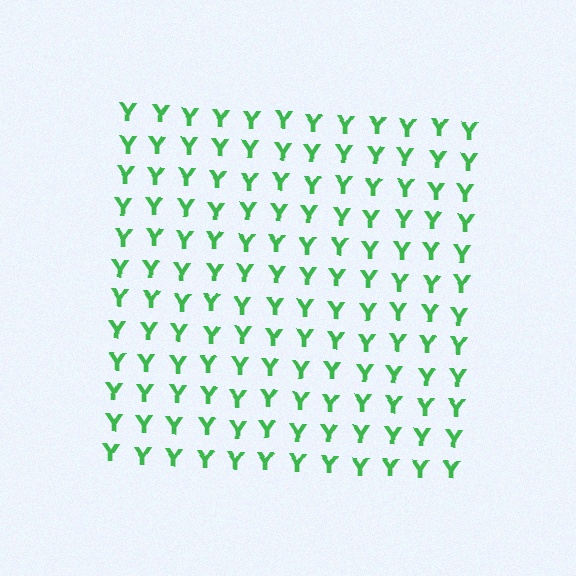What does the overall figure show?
The overall figure shows a square.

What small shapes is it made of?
It is made of small letter Y's.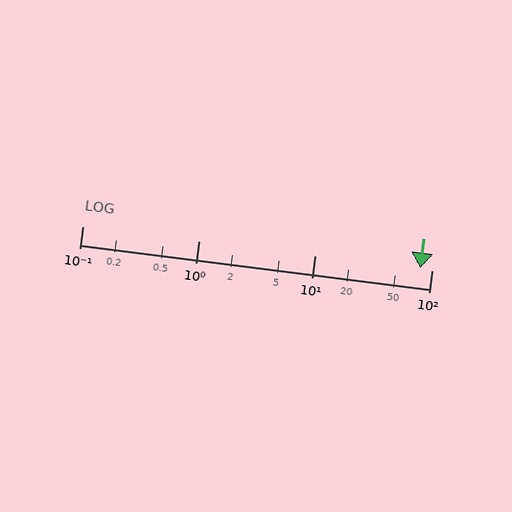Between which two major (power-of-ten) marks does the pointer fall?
The pointer is between 10 and 100.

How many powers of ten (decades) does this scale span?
The scale spans 3 decades, from 0.1 to 100.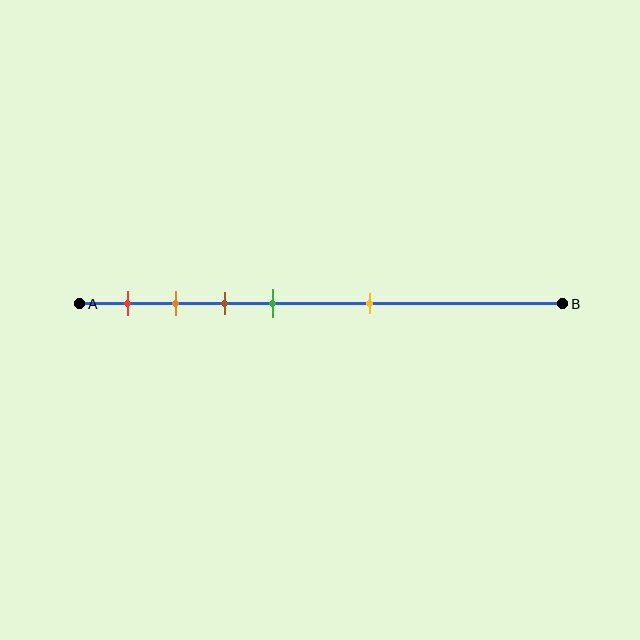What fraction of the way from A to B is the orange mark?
The orange mark is approximately 20% (0.2) of the way from A to B.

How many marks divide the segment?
There are 5 marks dividing the segment.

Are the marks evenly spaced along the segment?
No, the marks are not evenly spaced.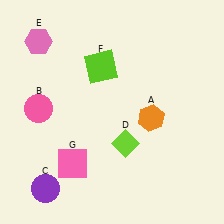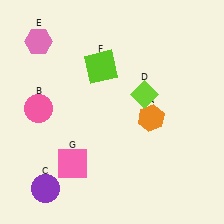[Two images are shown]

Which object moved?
The lime diamond (D) moved up.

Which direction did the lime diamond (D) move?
The lime diamond (D) moved up.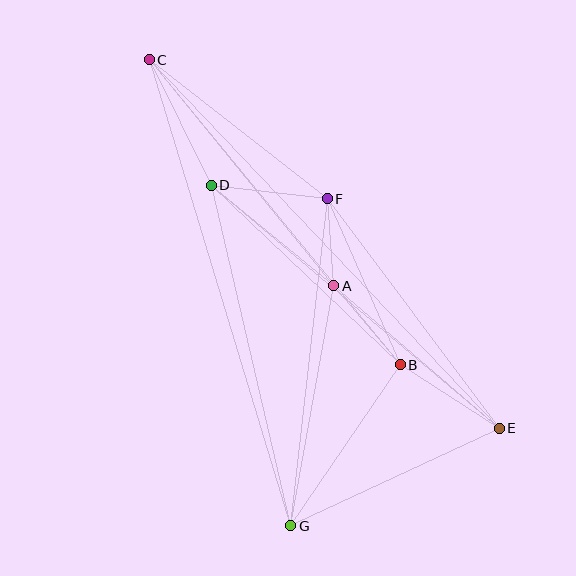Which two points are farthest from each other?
Points C and E are farthest from each other.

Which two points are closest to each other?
Points A and F are closest to each other.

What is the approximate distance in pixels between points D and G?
The distance between D and G is approximately 350 pixels.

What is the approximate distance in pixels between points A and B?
The distance between A and B is approximately 103 pixels.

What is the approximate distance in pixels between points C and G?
The distance between C and G is approximately 487 pixels.